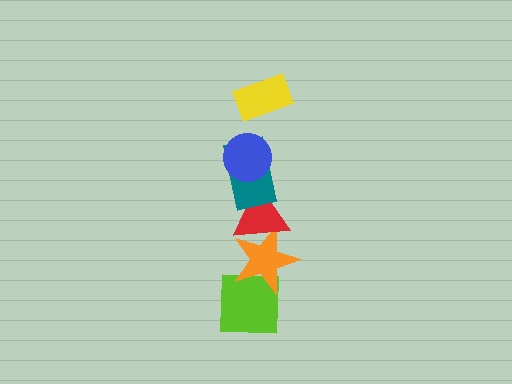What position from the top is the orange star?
The orange star is 5th from the top.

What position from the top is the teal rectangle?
The teal rectangle is 3rd from the top.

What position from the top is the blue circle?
The blue circle is 2nd from the top.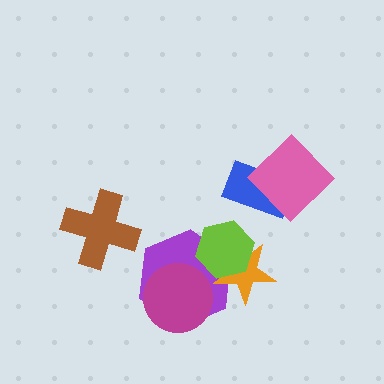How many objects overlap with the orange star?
2 objects overlap with the orange star.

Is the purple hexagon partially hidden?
Yes, it is partially covered by another shape.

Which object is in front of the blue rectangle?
The pink diamond is in front of the blue rectangle.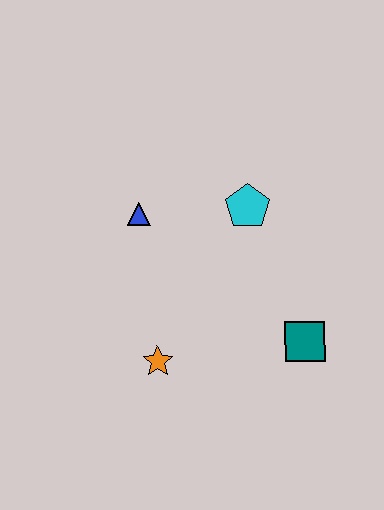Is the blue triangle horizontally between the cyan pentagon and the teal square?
No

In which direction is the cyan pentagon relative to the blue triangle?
The cyan pentagon is to the right of the blue triangle.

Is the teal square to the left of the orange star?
No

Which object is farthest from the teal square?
The blue triangle is farthest from the teal square.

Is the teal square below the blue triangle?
Yes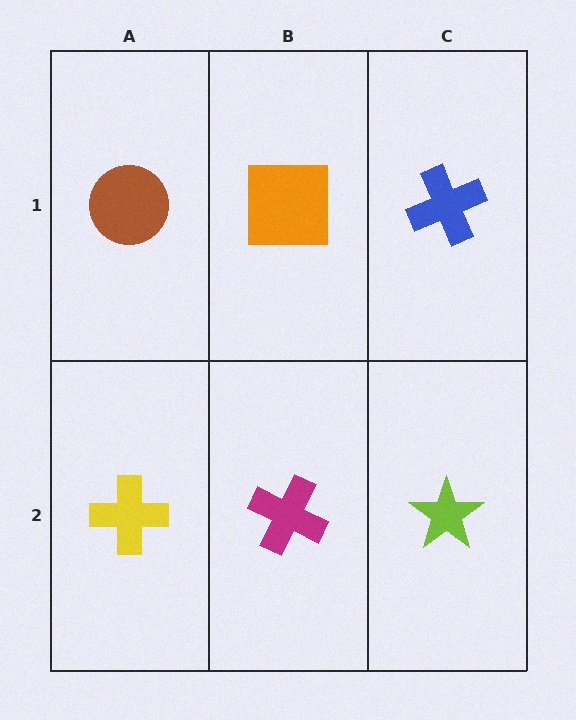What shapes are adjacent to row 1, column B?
A magenta cross (row 2, column B), a brown circle (row 1, column A), a blue cross (row 1, column C).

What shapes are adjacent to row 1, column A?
A yellow cross (row 2, column A), an orange square (row 1, column B).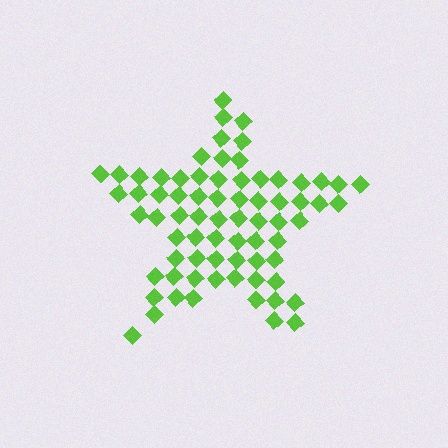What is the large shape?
The large shape is a star.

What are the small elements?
The small elements are diamonds.